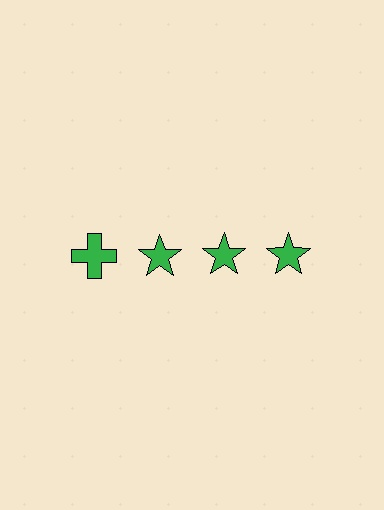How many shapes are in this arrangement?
There are 4 shapes arranged in a grid pattern.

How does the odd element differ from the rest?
It has a different shape: cross instead of star.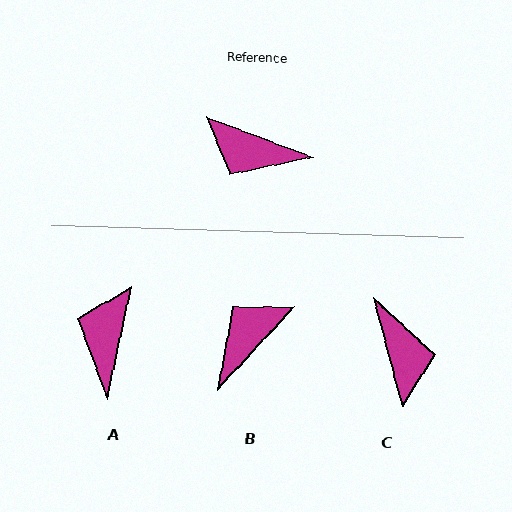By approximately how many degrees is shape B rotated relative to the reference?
Approximately 112 degrees clockwise.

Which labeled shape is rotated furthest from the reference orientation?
C, about 125 degrees away.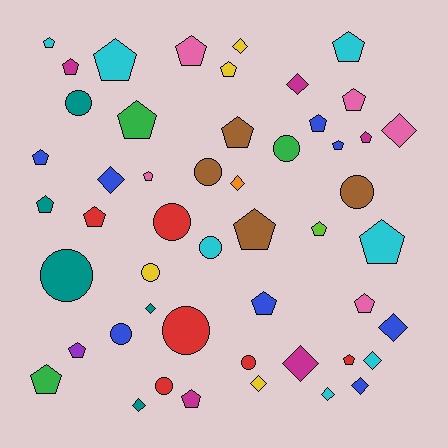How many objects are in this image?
There are 50 objects.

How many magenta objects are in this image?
There are 5 magenta objects.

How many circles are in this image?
There are 12 circles.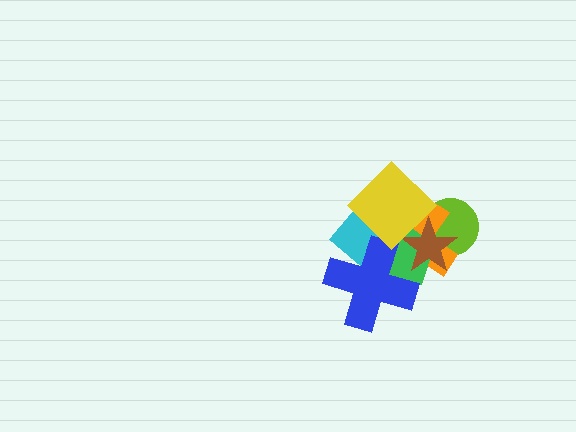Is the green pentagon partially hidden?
Yes, it is partially covered by another shape.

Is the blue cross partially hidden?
Yes, it is partially covered by another shape.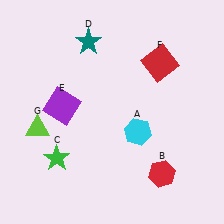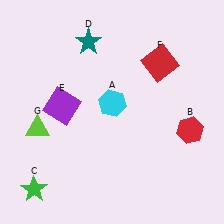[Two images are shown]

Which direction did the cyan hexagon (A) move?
The cyan hexagon (A) moved up.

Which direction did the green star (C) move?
The green star (C) moved down.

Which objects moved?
The objects that moved are: the cyan hexagon (A), the red hexagon (B), the green star (C).